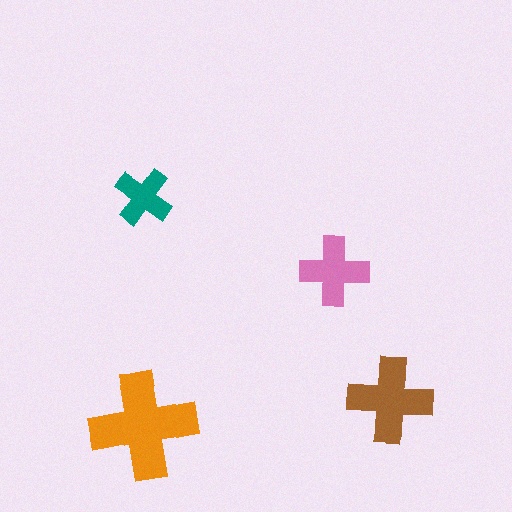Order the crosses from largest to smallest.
the orange one, the brown one, the pink one, the teal one.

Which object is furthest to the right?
The brown cross is rightmost.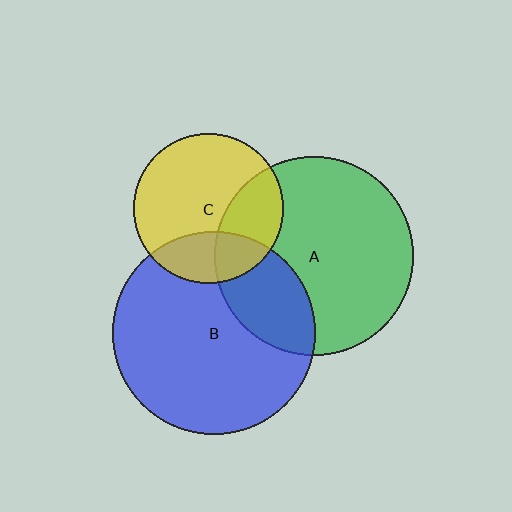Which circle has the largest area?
Circle B (blue).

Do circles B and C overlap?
Yes.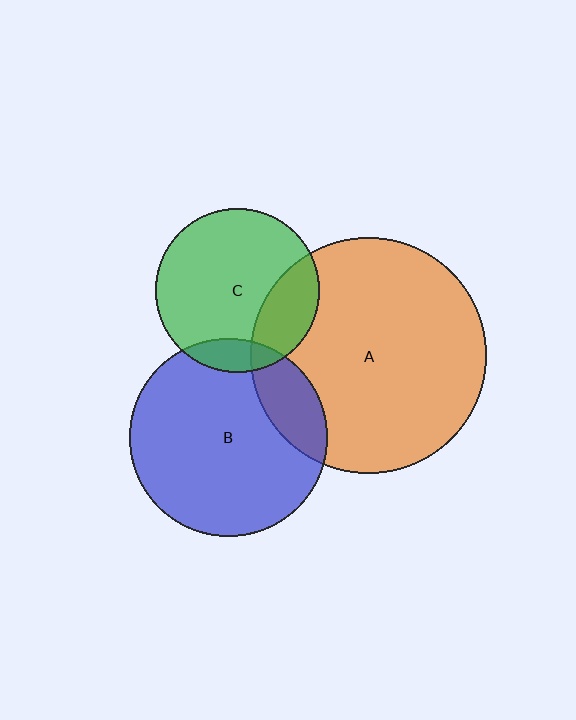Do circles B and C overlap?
Yes.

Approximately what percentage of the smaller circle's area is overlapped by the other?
Approximately 10%.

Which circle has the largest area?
Circle A (orange).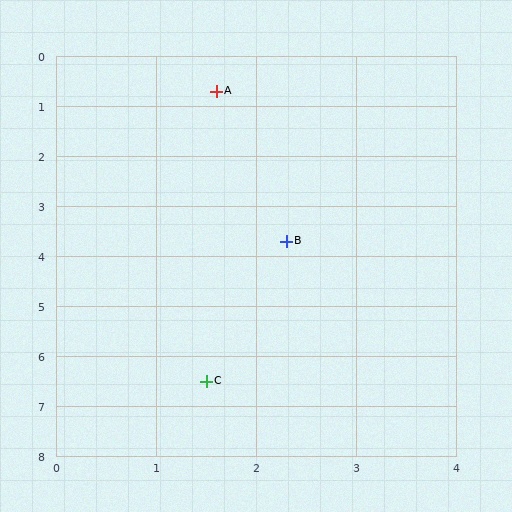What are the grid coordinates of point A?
Point A is at approximately (1.6, 0.7).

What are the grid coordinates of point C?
Point C is at approximately (1.5, 6.5).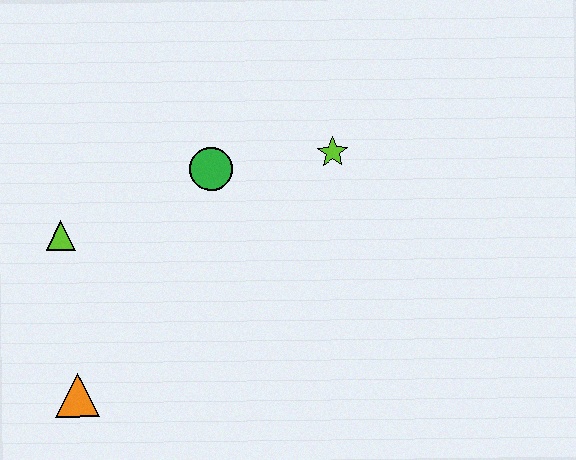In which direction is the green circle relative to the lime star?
The green circle is to the left of the lime star.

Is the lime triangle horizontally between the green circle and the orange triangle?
No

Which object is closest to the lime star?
The green circle is closest to the lime star.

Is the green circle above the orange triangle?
Yes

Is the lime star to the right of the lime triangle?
Yes